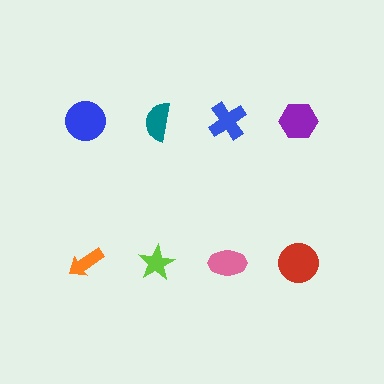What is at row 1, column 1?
A blue circle.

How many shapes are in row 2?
4 shapes.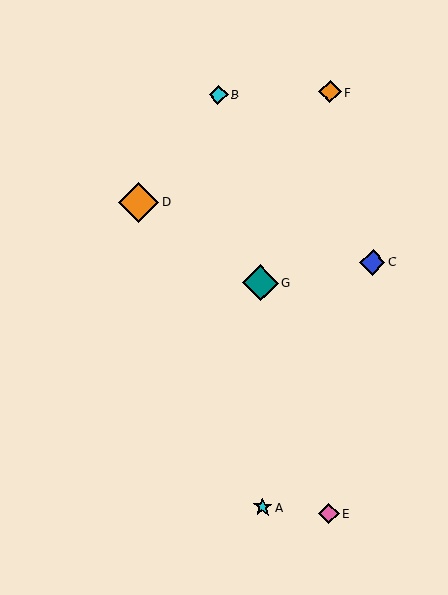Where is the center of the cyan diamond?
The center of the cyan diamond is at (218, 95).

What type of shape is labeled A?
Shape A is a cyan star.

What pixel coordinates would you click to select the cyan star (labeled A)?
Click at (263, 507) to select the cyan star A.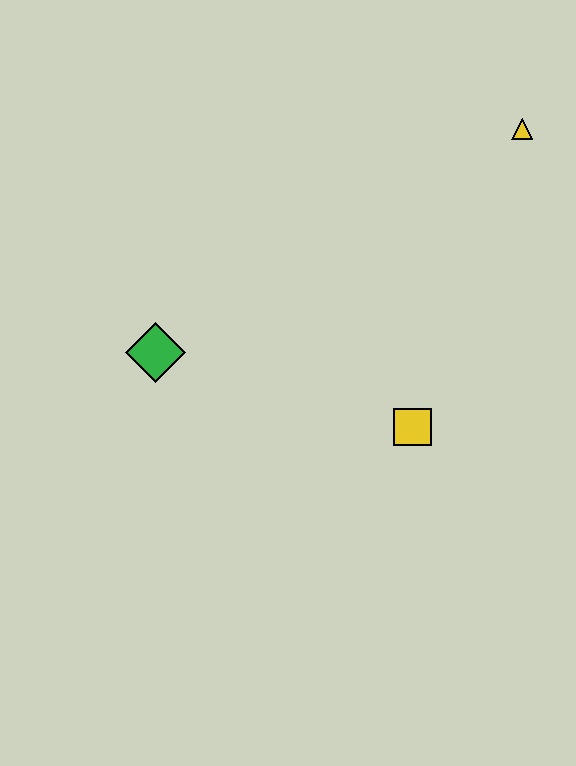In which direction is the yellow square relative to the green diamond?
The yellow square is to the right of the green diamond.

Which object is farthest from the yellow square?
The yellow triangle is farthest from the yellow square.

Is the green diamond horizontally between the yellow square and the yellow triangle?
No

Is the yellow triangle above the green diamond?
Yes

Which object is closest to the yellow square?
The green diamond is closest to the yellow square.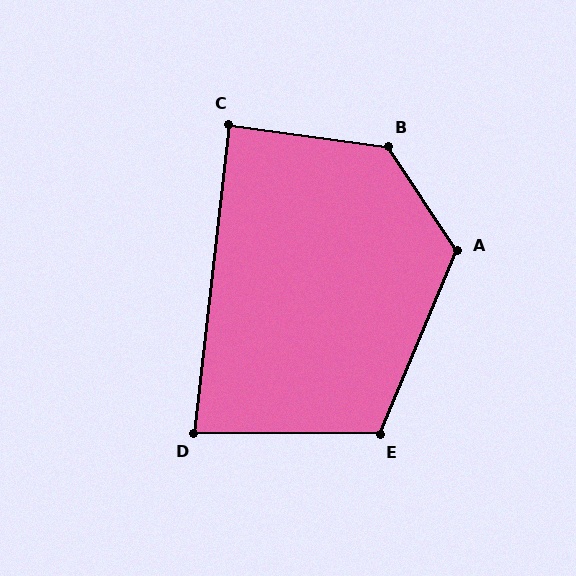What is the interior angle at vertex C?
Approximately 89 degrees (approximately right).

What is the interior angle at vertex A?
Approximately 124 degrees (obtuse).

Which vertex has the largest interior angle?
B, at approximately 131 degrees.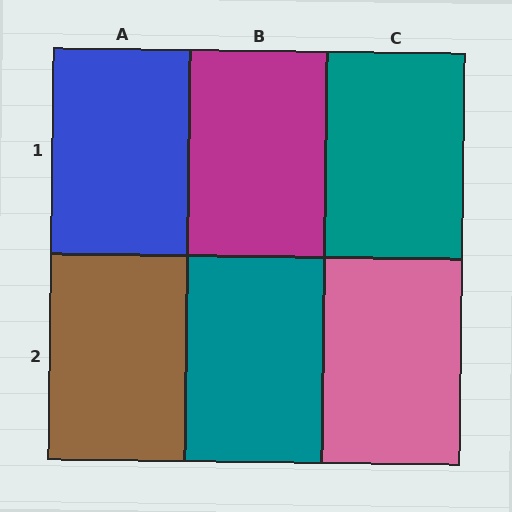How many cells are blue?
1 cell is blue.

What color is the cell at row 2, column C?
Pink.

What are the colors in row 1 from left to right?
Blue, magenta, teal.